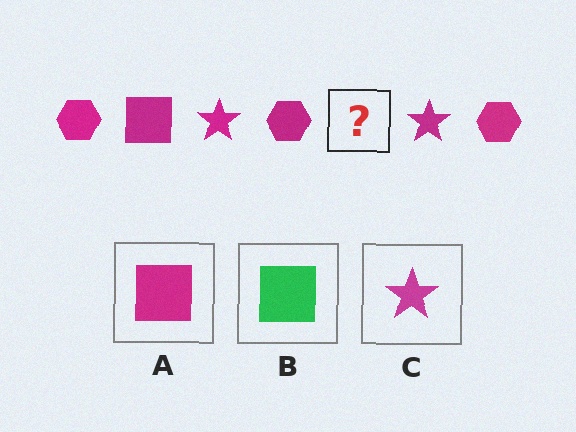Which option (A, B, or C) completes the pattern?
A.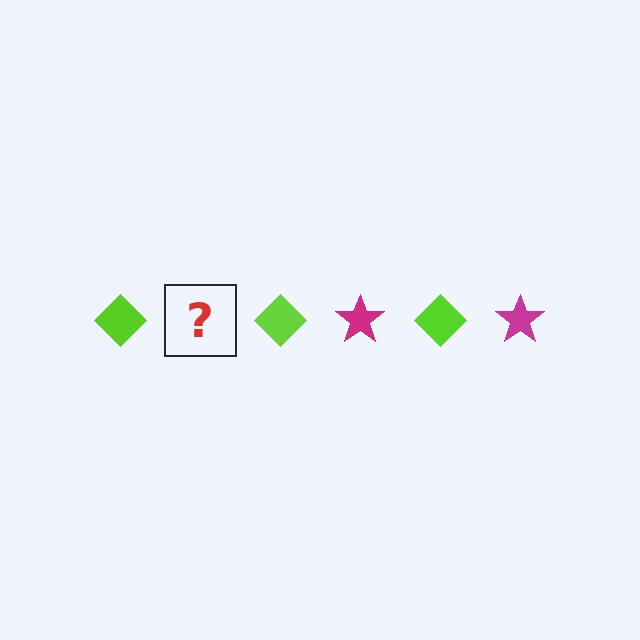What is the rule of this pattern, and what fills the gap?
The rule is that the pattern alternates between lime diamond and magenta star. The gap should be filled with a magenta star.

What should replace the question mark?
The question mark should be replaced with a magenta star.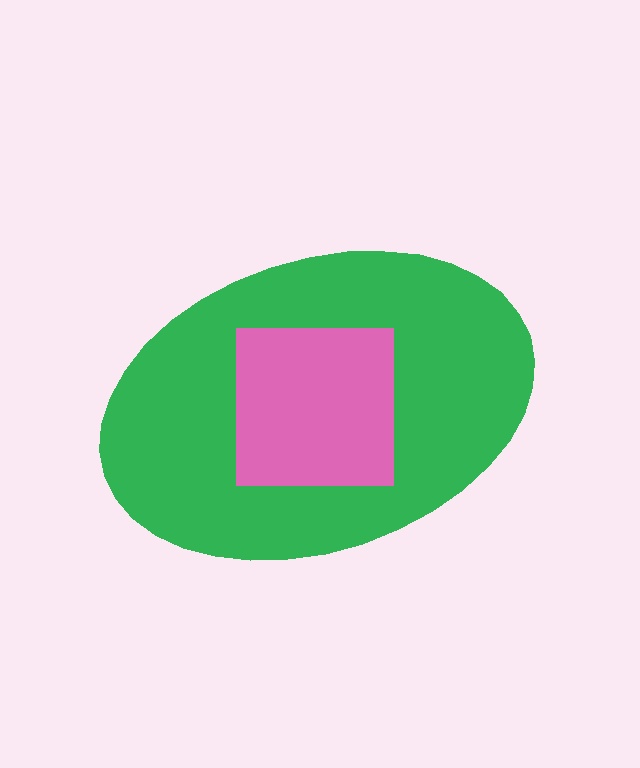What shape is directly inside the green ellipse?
The pink square.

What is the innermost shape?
The pink square.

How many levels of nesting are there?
2.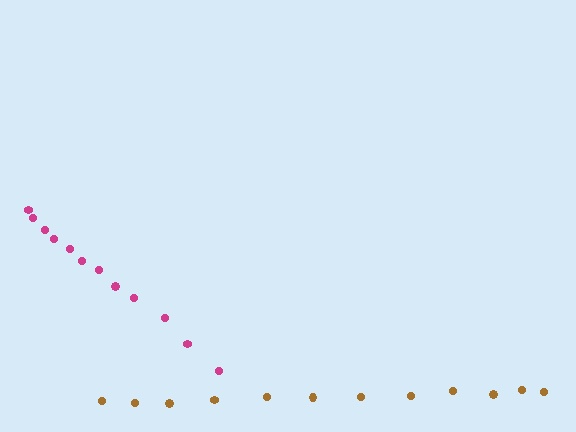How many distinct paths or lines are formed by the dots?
There are 2 distinct paths.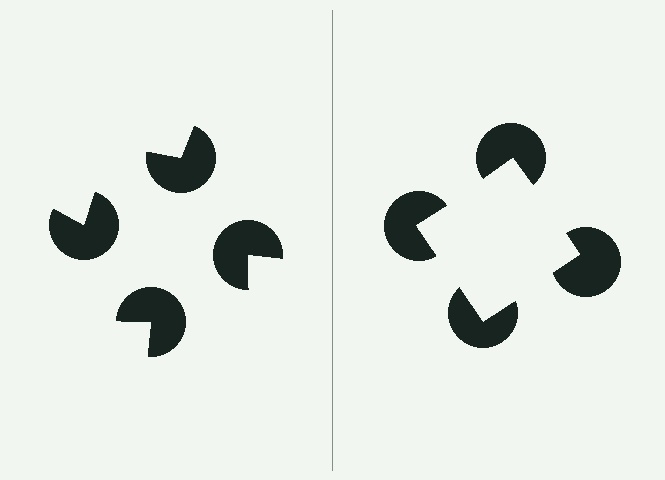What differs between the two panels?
The pac-man discs are positioned identically on both sides; only the wedge orientations differ. On the right they align to a square; on the left they are misaligned.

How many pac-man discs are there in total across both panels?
8 — 4 on each side.